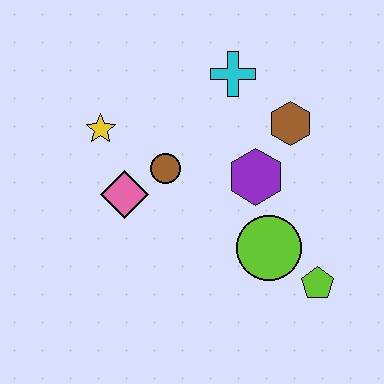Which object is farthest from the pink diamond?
The lime pentagon is farthest from the pink diamond.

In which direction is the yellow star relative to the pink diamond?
The yellow star is above the pink diamond.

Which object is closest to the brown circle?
The pink diamond is closest to the brown circle.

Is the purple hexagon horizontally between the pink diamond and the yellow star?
No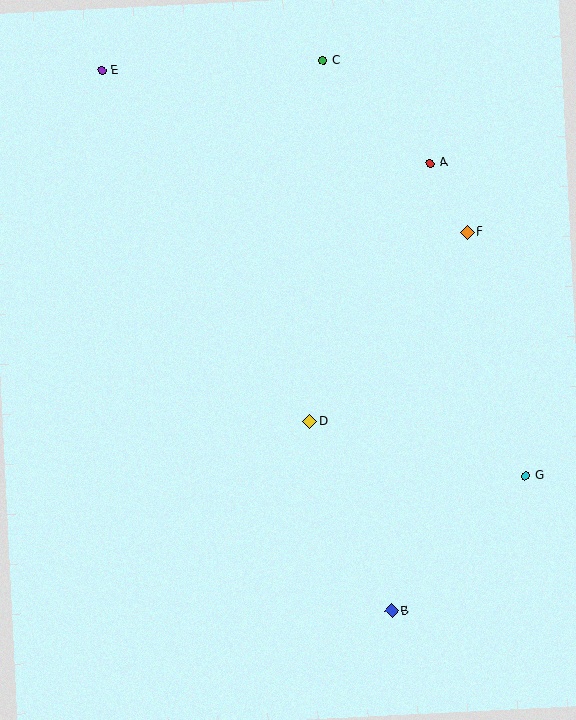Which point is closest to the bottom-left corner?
Point B is closest to the bottom-left corner.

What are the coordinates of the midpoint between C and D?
The midpoint between C and D is at (316, 241).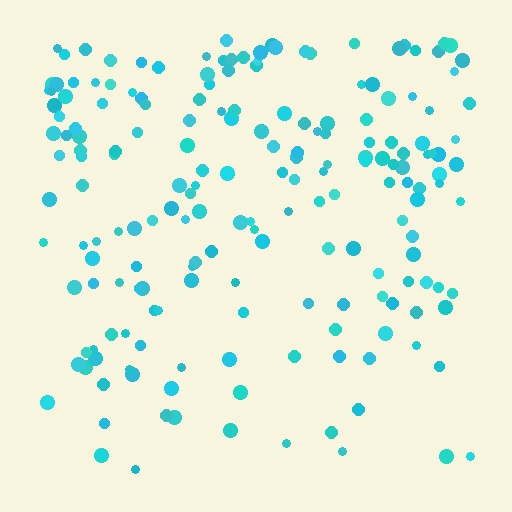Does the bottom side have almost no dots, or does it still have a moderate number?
Still a moderate number, just noticeably fewer than the top.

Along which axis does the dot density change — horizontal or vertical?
Vertical.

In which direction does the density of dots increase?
From bottom to top, with the top side densest.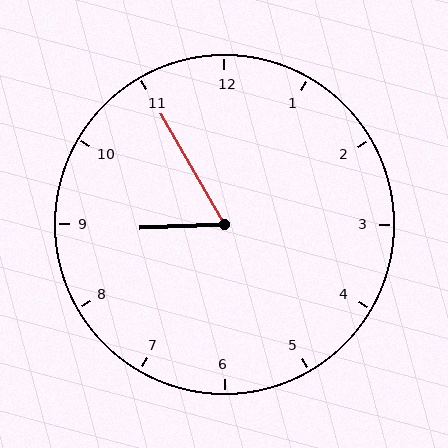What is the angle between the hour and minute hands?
Approximately 62 degrees.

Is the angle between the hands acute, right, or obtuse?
It is acute.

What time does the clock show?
8:55.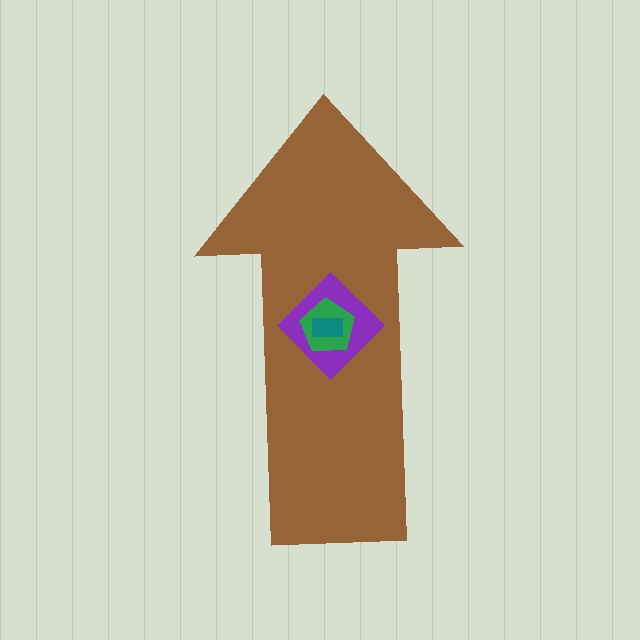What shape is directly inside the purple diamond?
The green pentagon.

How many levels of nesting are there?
4.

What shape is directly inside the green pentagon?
The teal rectangle.